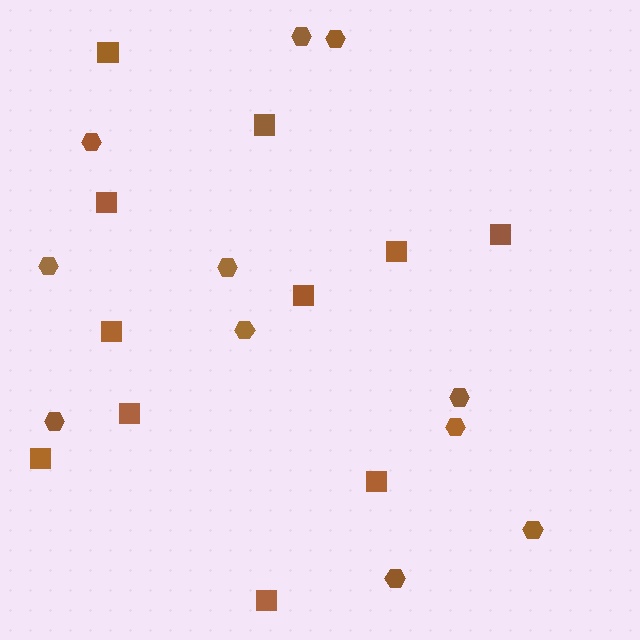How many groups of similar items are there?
There are 2 groups: one group of squares (11) and one group of hexagons (11).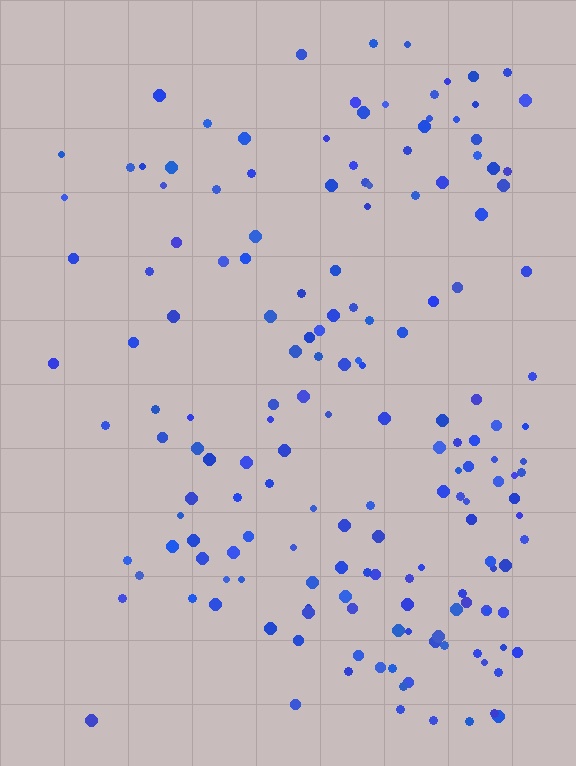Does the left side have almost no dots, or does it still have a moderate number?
Still a moderate number, just noticeably fewer than the right.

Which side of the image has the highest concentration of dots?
The right.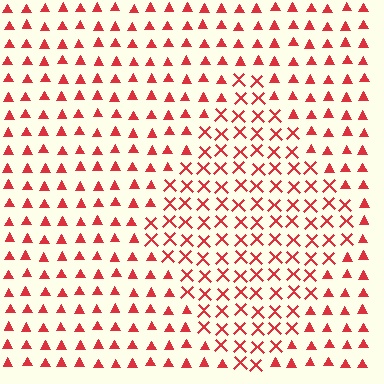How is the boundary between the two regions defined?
The boundary is defined by a change in element shape: X marks inside vs. triangles outside. All elements share the same color and spacing.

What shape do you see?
I see a diamond.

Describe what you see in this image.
The image is filled with small red elements arranged in a uniform grid. A diamond-shaped region contains X marks, while the surrounding area contains triangles. The boundary is defined purely by the change in element shape.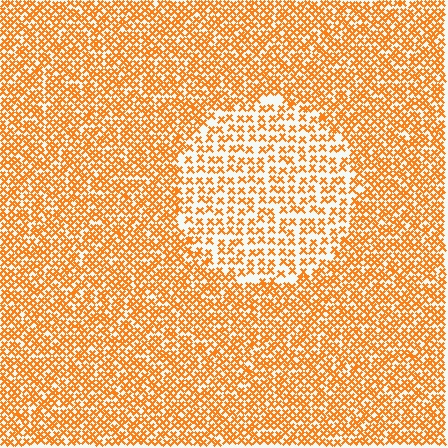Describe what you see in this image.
The image contains small orange elements arranged at two different densities. A circle-shaped region is visible where the elements are less densely packed than the surrounding area.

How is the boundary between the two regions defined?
The boundary is defined by a change in element density (approximately 1.9x ratio). All elements are the same color, size, and shape.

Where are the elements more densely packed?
The elements are more densely packed outside the circle boundary.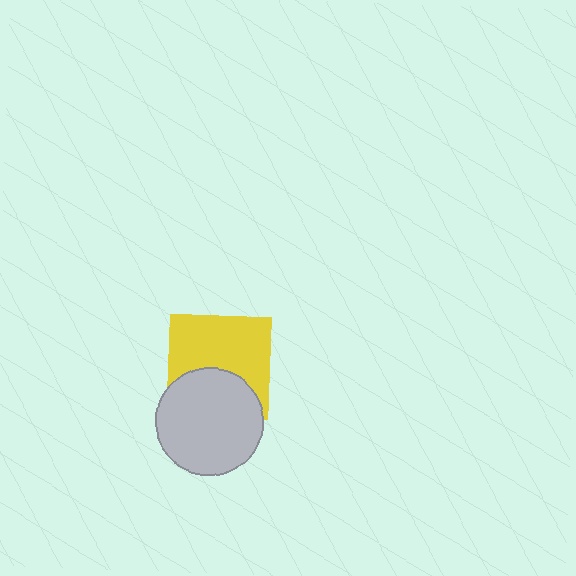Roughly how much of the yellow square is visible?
About half of it is visible (roughly 61%).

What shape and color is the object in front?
The object in front is a light gray circle.